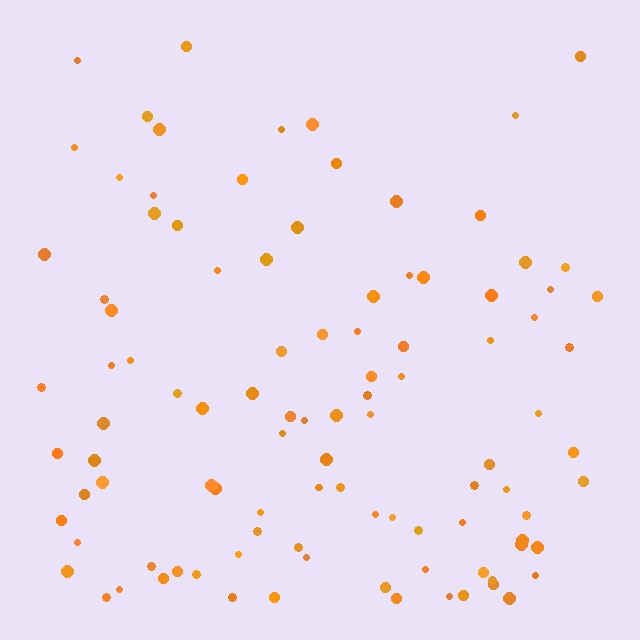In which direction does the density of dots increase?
From top to bottom, with the bottom side densest.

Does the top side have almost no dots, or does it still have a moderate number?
Still a moderate number, just noticeably fewer than the bottom.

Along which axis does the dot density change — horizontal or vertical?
Vertical.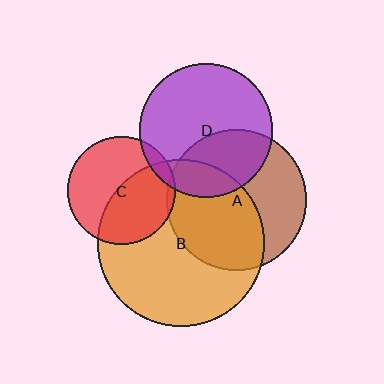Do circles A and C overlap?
Yes.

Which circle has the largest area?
Circle B (orange).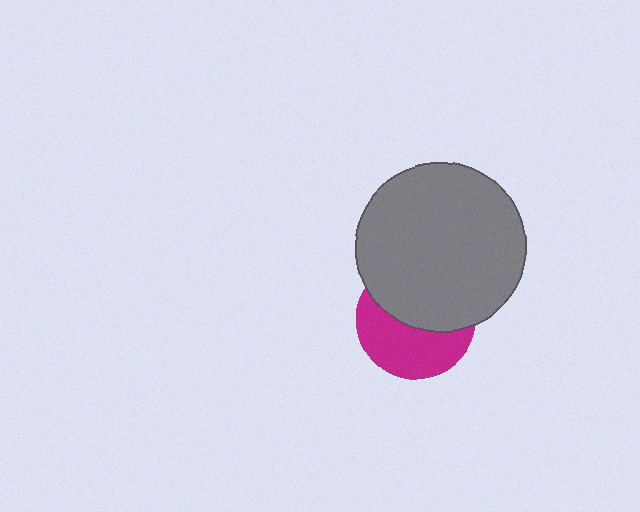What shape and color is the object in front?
The object in front is a gray circle.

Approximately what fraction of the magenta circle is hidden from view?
Roughly 52% of the magenta circle is hidden behind the gray circle.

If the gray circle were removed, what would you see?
You would see the complete magenta circle.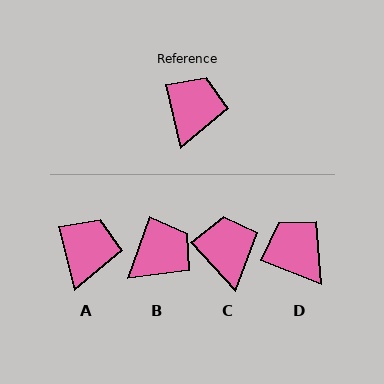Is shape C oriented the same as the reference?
No, it is off by about 29 degrees.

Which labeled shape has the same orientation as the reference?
A.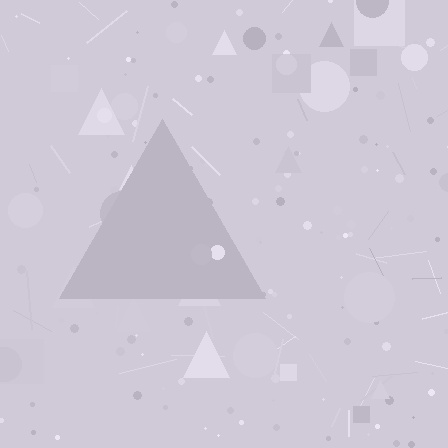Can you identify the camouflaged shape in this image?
The camouflaged shape is a triangle.